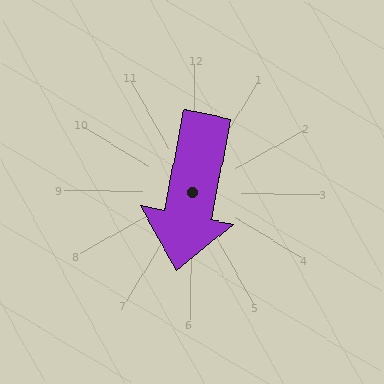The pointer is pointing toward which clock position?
Roughly 6 o'clock.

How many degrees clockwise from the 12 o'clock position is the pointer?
Approximately 190 degrees.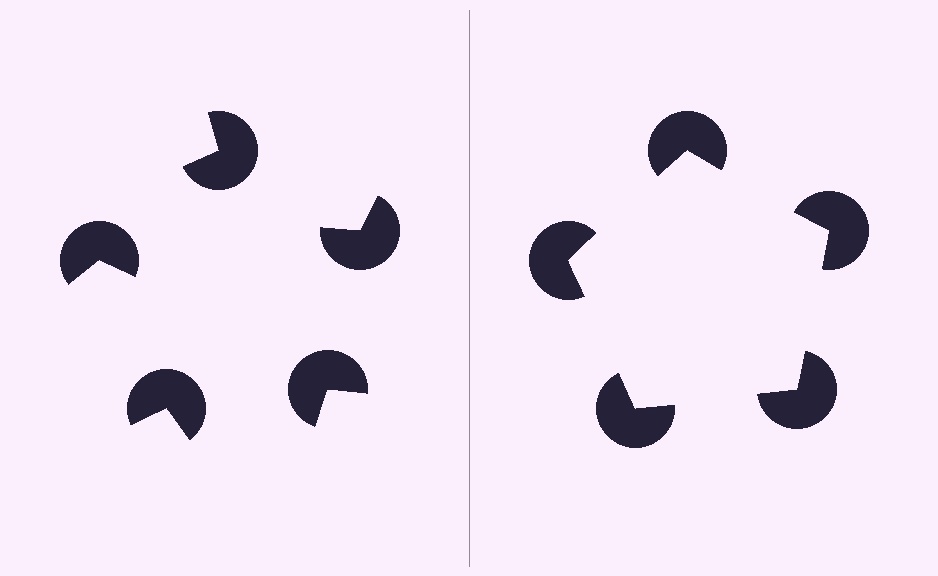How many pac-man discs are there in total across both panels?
10 — 5 on each side.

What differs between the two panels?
The pac-man discs are positioned identically on both sides; only the wedge orientations differ. On the right they align to a pentagon; on the left they are misaligned.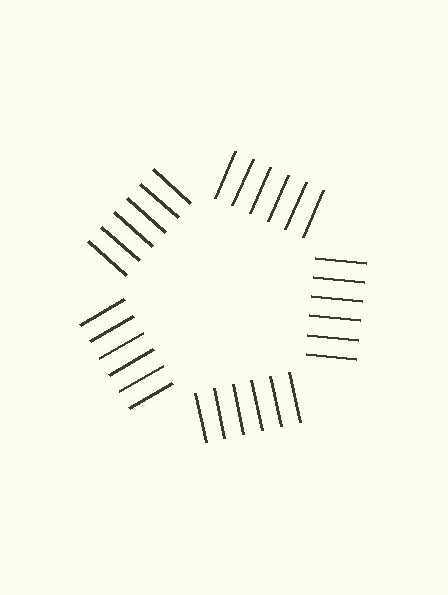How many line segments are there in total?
30 — 6 along each of the 5 edges.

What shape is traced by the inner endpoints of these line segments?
An illusory pentagon — the line segments terminate on its edges but no continuous stroke is drawn.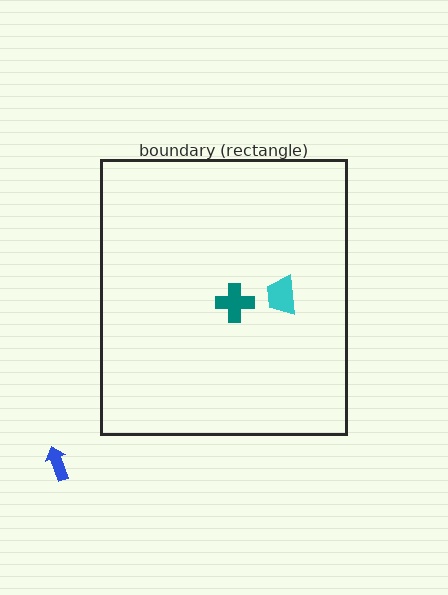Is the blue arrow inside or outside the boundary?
Outside.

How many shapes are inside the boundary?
2 inside, 1 outside.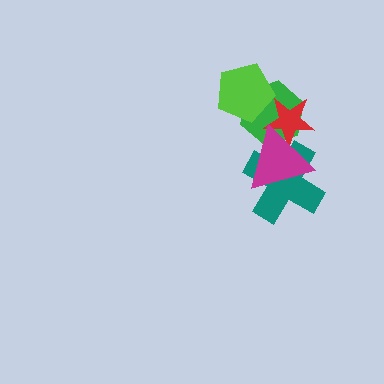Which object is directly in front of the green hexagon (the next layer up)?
The lime pentagon is directly in front of the green hexagon.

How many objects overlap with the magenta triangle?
3 objects overlap with the magenta triangle.